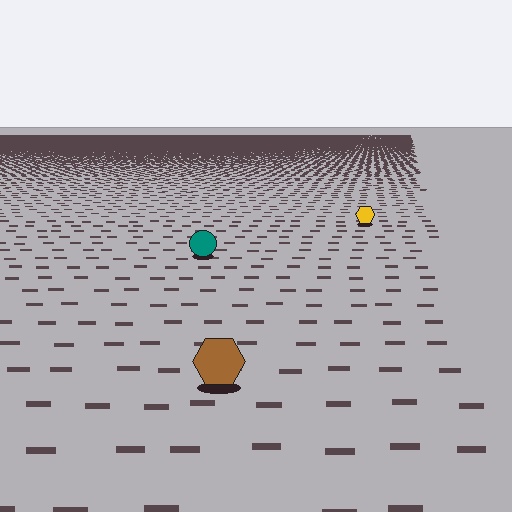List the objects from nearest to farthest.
From nearest to farthest: the brown hexagon, the teal circle, the yellow hexagon.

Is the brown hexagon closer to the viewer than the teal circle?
Yes. The brown hexagon is closer — you can tell from the texture gradient: the ground texture is coarser near it.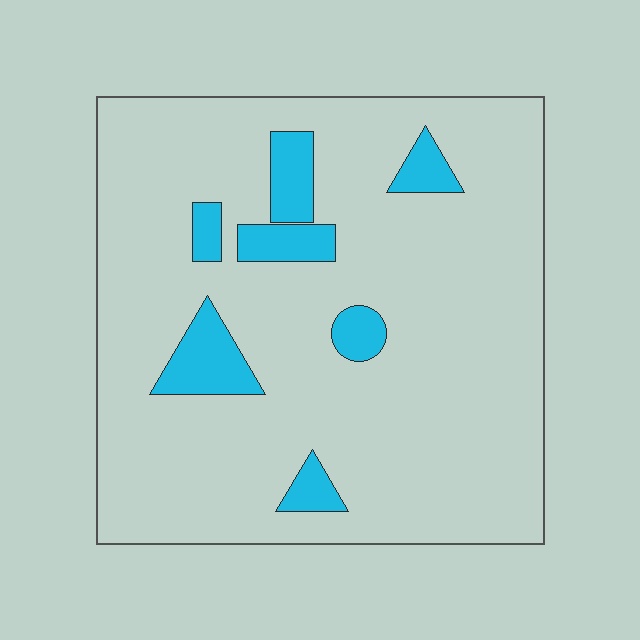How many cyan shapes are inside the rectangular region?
7.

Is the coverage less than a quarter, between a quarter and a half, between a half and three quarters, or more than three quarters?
Less than a quarter.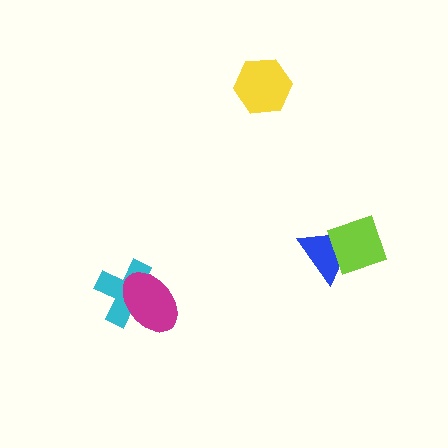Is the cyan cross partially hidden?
Yes, it is partially covered by another shape.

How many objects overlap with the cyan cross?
1 object overlaps with the cyan cross.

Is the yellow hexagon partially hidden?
No, no other shape covers it.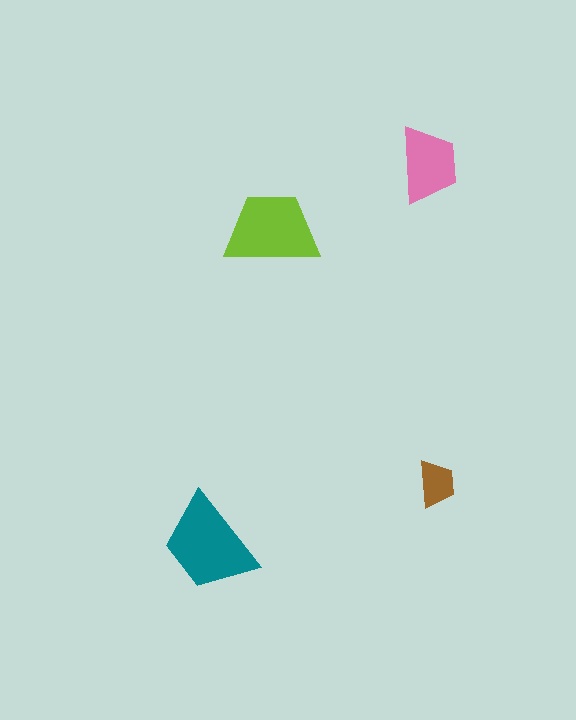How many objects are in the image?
There are 4 objects in the image.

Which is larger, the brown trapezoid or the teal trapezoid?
The teal one.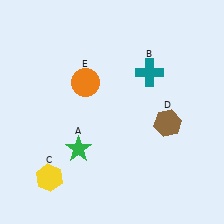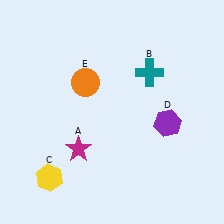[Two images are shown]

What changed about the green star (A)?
In Image 1, A is green. In Image 2, it changed to magenta.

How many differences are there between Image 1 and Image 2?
There are 2 differences between the two images.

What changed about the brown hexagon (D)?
In Image 1, D is brown. In Image 2, it changed to purple.